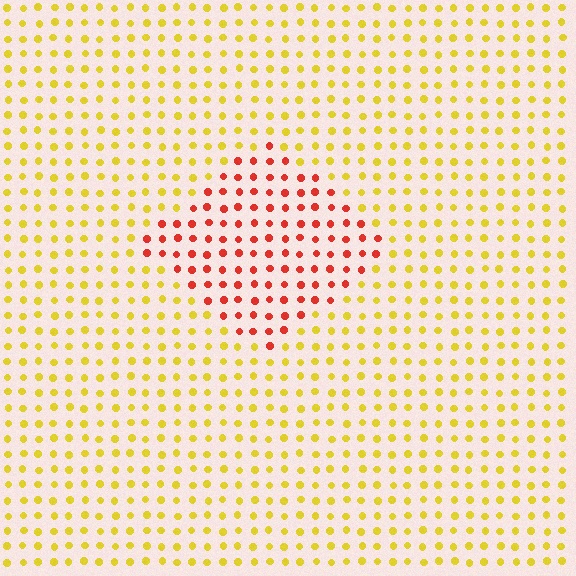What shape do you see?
I see a diamond.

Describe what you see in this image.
The image is filled with small yellow elements in a uniform arrangement. A diamond-shaped region is visible where the elements are tinted to a slightly different hue, forming a subtle color boundary.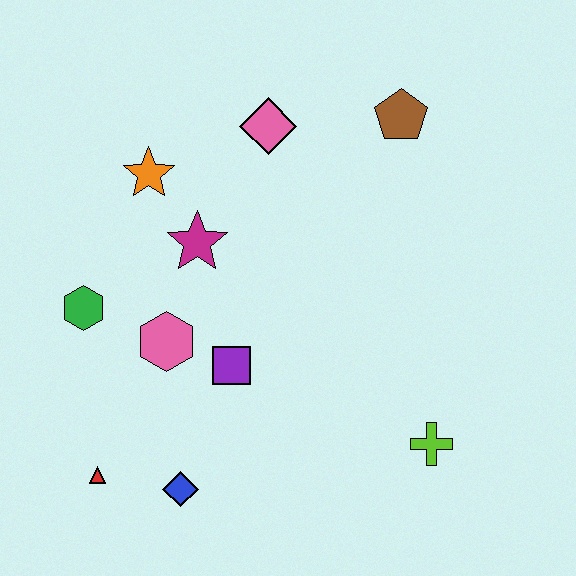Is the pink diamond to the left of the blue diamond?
No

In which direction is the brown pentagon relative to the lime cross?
The brown pentagon is above the lime cross.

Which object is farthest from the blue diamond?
The brown pentagon is farthest from the blue diamond.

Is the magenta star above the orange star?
No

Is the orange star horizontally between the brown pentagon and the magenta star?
No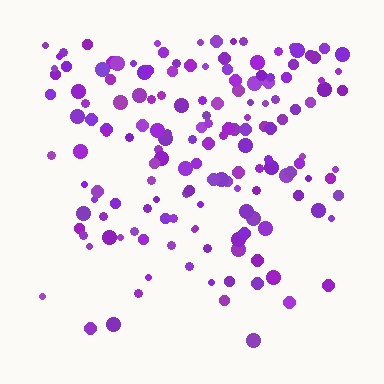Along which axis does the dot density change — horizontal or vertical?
Vertical.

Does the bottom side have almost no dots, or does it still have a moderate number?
Still a moderate number, just noticeably fewer than the top.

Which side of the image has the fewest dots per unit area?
The bottom.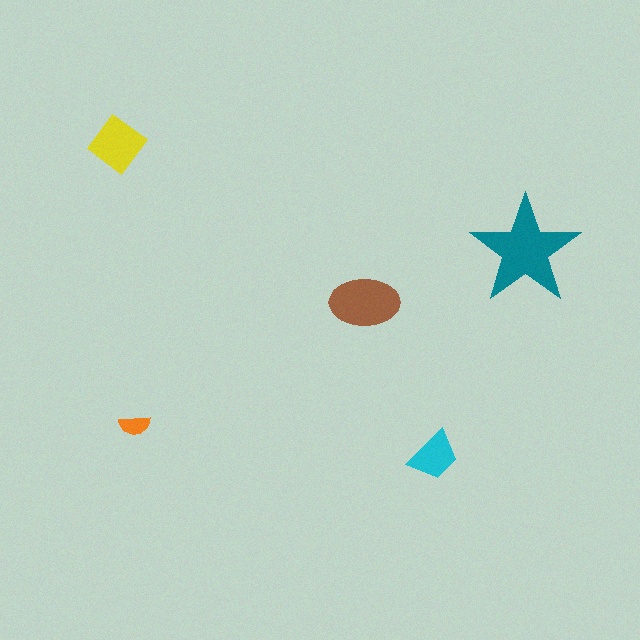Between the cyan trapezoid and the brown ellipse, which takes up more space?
The brown ellipse.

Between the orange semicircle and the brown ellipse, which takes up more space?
The brown ellipse.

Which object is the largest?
The teal star.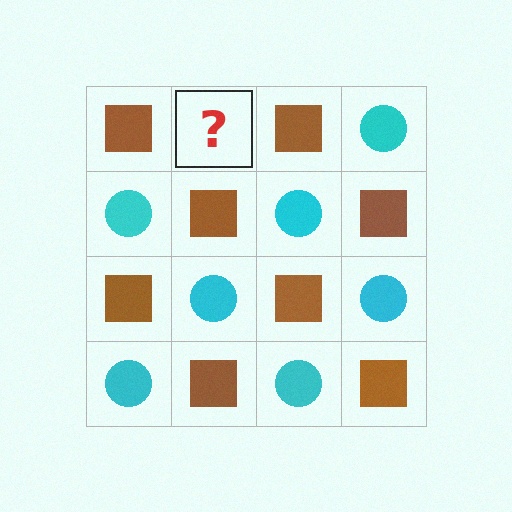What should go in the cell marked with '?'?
The missing cell should contain a cyan circle.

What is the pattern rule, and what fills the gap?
The rule is that it alternates brown square and cyan circle in a checkerboard pattern. The gap should be filled with a cyan circle.